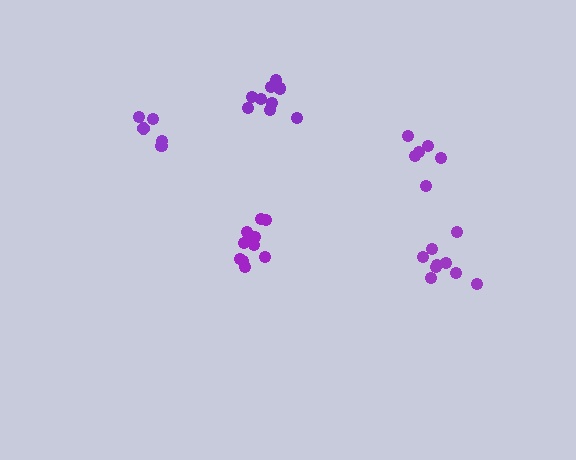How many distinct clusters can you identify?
There are 5 distinct clusters.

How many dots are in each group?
Group 1: 5 dots, Group 2: 11 dots, Group 3: 6 dots, Group 4: 9 dots, Group 5: 9 dots (40 total).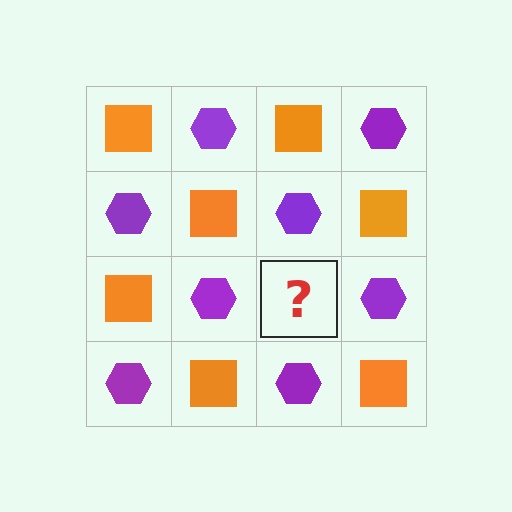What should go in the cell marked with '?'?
The missing cell should contain an orange square.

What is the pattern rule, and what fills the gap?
The rule is that it alternates orange square and purple hexagon in a checkerboard pattern. The gap should be filled with an orange square.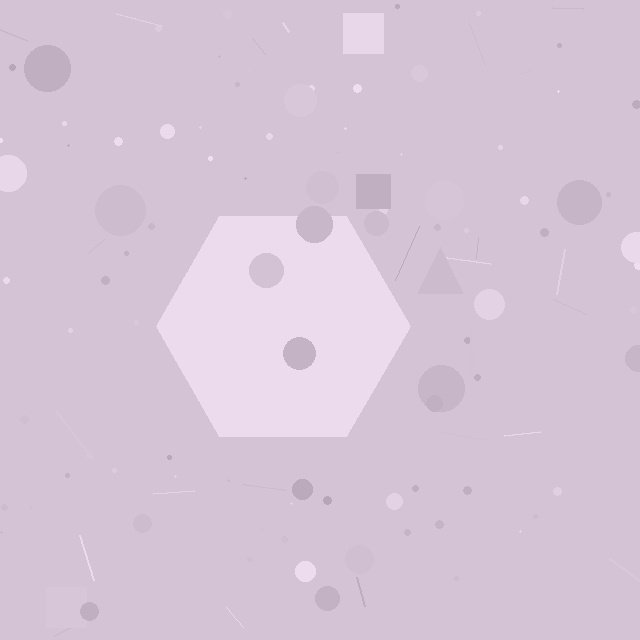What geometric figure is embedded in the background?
A hexagon is embedded in the background.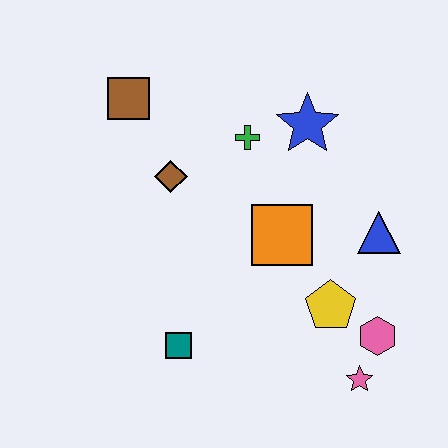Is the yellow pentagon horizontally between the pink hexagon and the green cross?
Yes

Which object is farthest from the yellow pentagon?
The brown square is farthest from the yellow pentagon.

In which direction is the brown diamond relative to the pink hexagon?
The brown diamond is to the left of the pink hexagon.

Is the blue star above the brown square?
No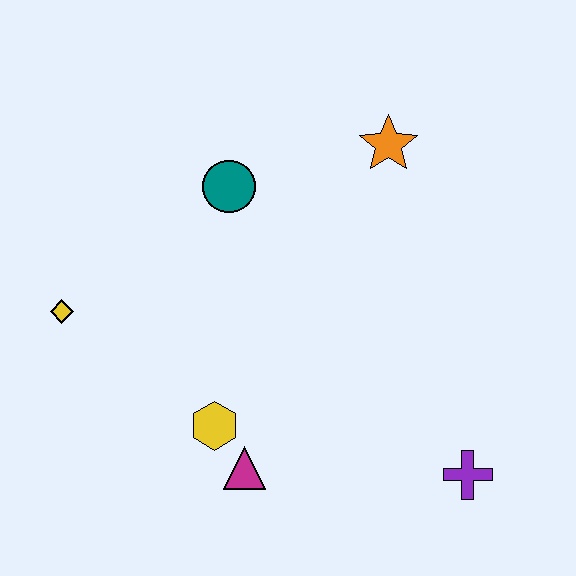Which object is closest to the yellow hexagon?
The magenta triangle is closest to the yellow hexagon.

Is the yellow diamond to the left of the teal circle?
Yes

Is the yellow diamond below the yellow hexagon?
No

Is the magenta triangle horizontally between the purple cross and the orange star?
No